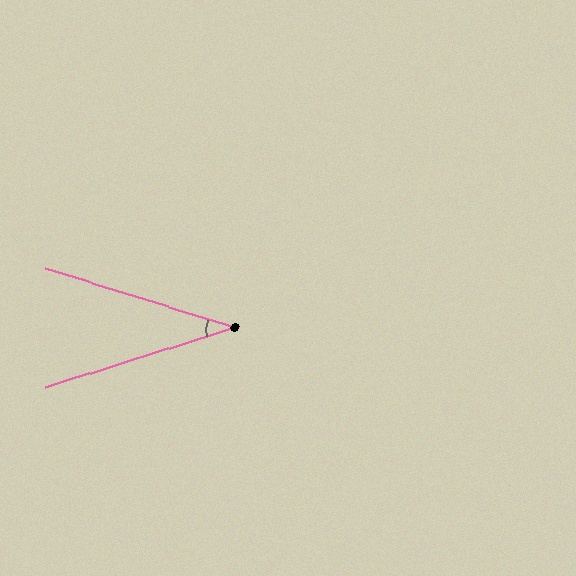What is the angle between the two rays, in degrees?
Approximately 35 degrees.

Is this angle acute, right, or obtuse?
It is acute.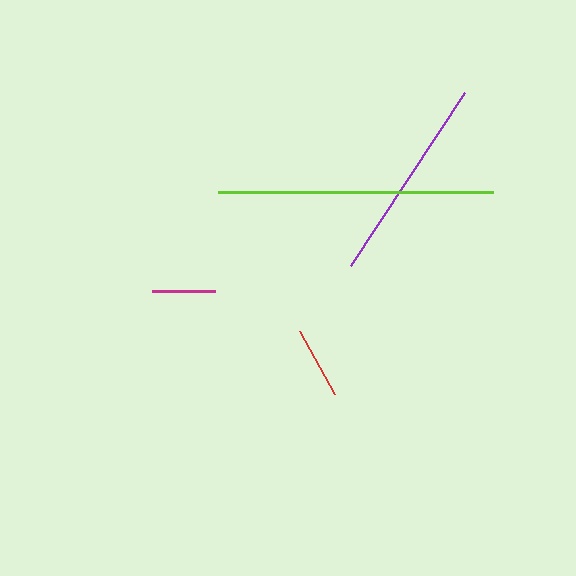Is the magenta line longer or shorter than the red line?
The red line is longer than the magenta line.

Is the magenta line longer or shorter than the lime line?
The lime line is longer than the magenta line.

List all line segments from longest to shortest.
From longest to shortest: lime, purple, red, magenta.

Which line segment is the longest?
The lime line is the longest at approximately 276 pixels.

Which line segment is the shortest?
The magenta line is the shortest at approximately 63 pixels.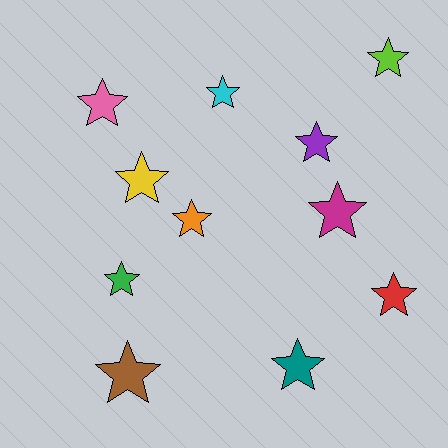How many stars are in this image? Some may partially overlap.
There are 11 stars.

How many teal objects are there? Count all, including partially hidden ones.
There is 1 teal object.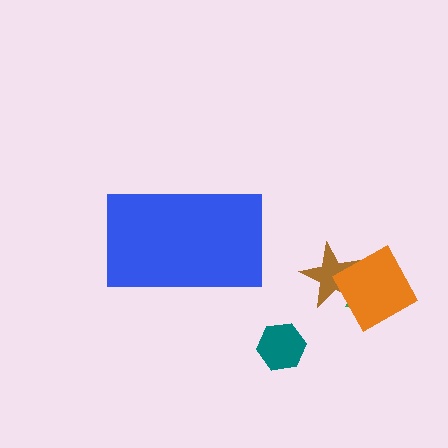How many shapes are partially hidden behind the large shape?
0 shapes are partially hidden.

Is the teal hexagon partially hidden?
No, the teal hexagon is fully visible.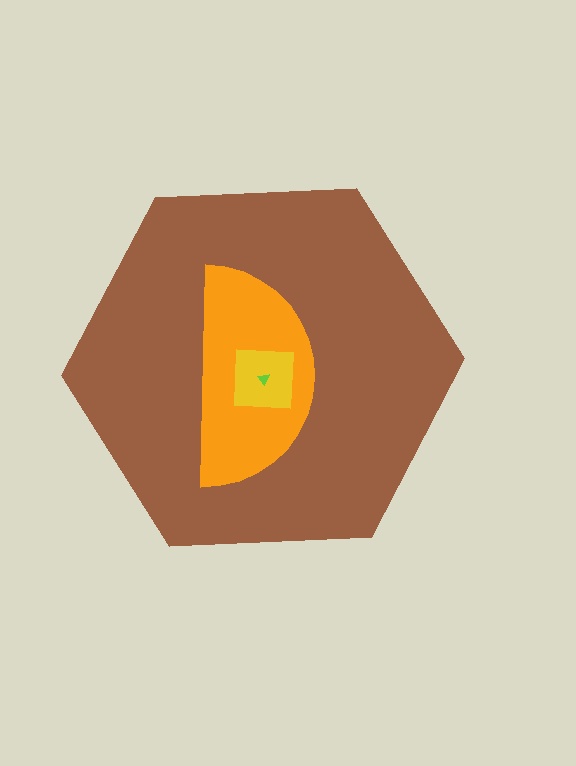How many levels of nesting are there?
4.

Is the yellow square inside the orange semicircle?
Yes.